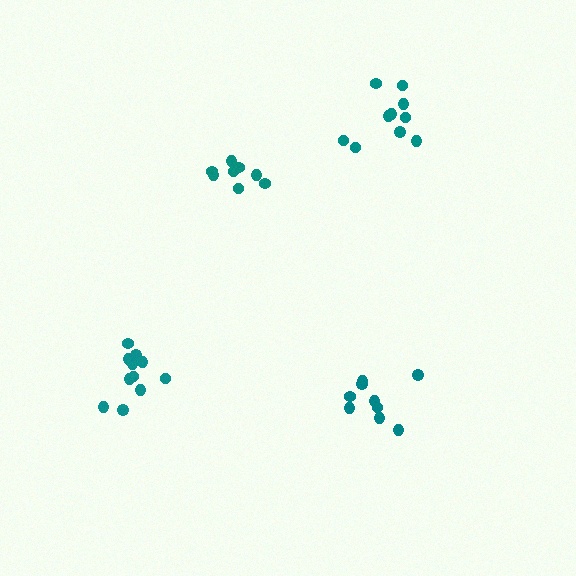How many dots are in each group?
Group 1: 11 dots, Group 2: 10 dots, Group 3: 8 dots, Group 4: 9 dots (38 total).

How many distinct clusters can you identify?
There are 4 distinct clusters.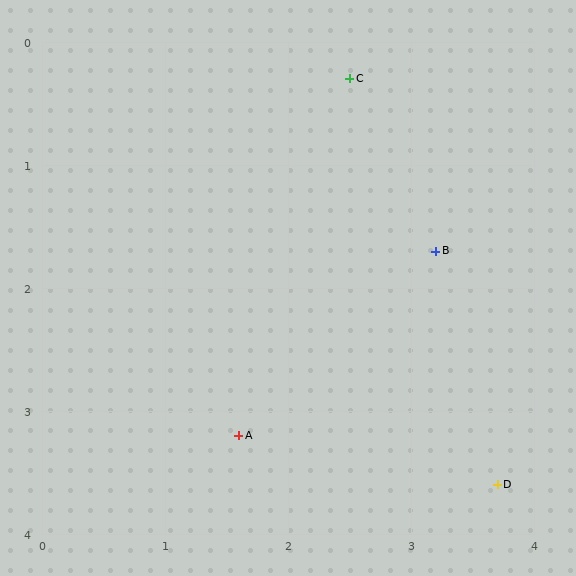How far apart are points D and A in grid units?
Points D and A are about 2.1 grid units apart.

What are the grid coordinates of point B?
Point B is at approximately (3.2, 1.7).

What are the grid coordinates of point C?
Point C is at approximately (2.5, 0.3).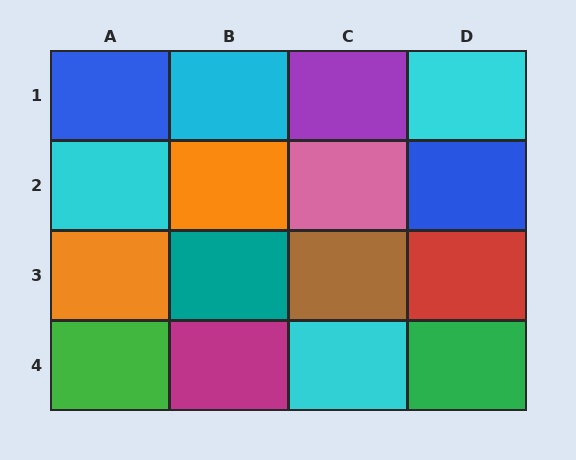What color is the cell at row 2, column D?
Blue.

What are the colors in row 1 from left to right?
Blue, cyan, purple, cyan.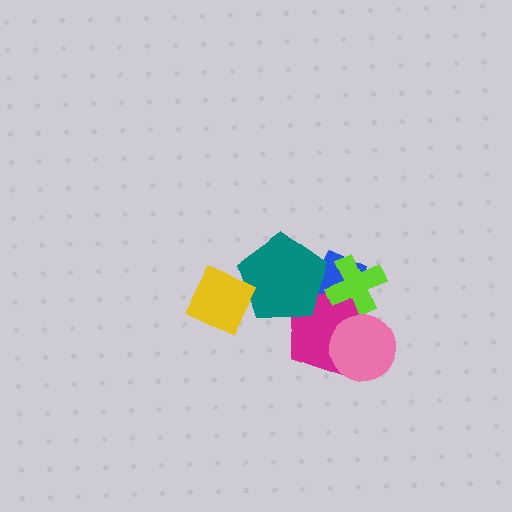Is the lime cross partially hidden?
No, no other shape covers it.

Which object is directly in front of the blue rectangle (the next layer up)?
The magenta pentagon is directly in front of the blue rectangle.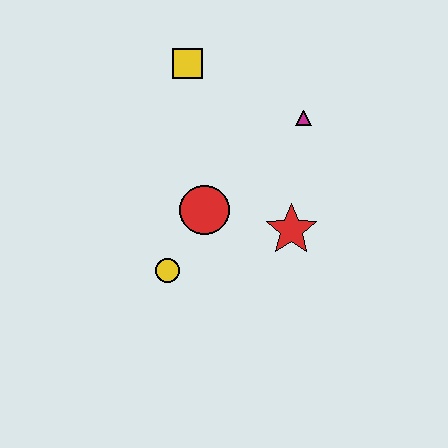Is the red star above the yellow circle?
Yes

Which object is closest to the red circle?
The yellow circle is closest to the red circle.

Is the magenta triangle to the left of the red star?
No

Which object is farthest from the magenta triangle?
The yellow circle is farthest from the magenta triangle.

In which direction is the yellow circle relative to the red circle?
The yellow circle is below the red circle.